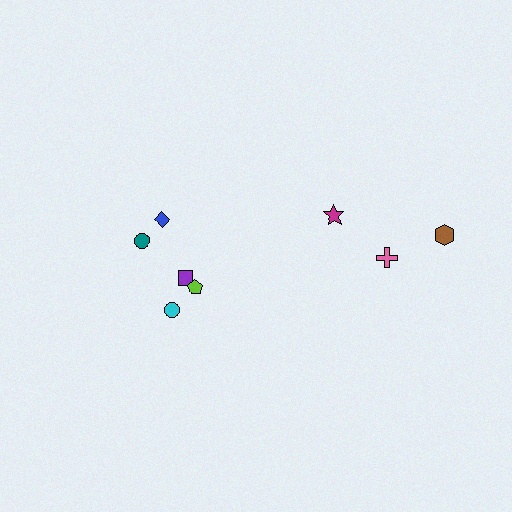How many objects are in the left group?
There are 5 objects.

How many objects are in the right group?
There are 3 objects.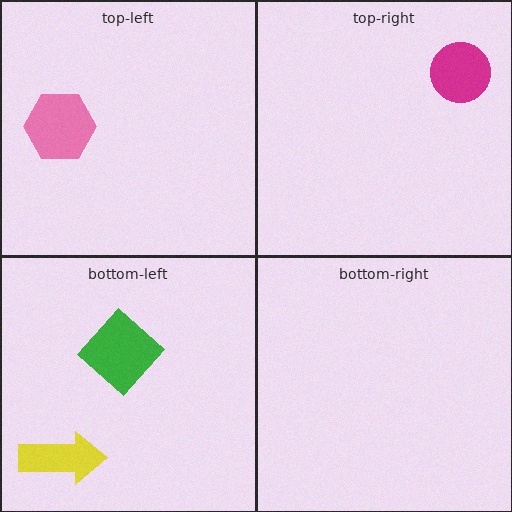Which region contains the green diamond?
The bottom-left region.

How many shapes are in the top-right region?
1.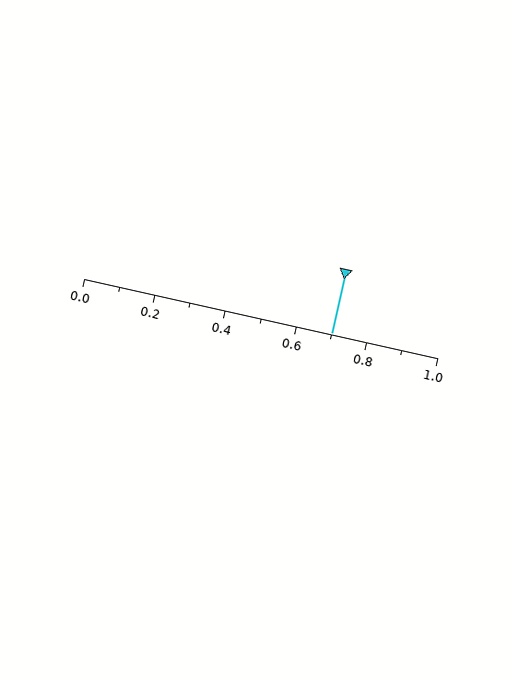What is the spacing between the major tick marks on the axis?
The major ticks are spaced 0.2 apart.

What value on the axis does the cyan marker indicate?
The marker indicates approximately 0.7.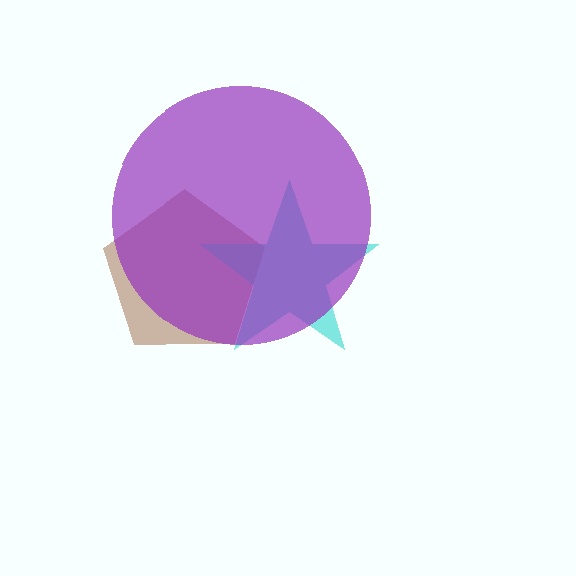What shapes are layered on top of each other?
The layered shapes are: a brown pentagon, a cyan star, a purple circle.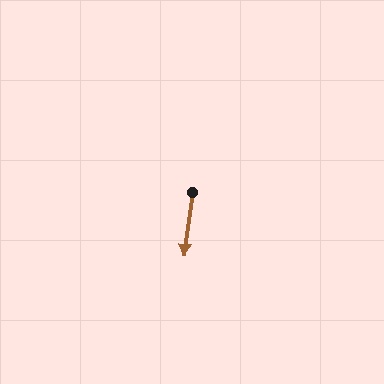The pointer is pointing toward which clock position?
Roughly 6 o'clock.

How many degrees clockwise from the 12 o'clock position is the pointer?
Approximately 188 degrees.